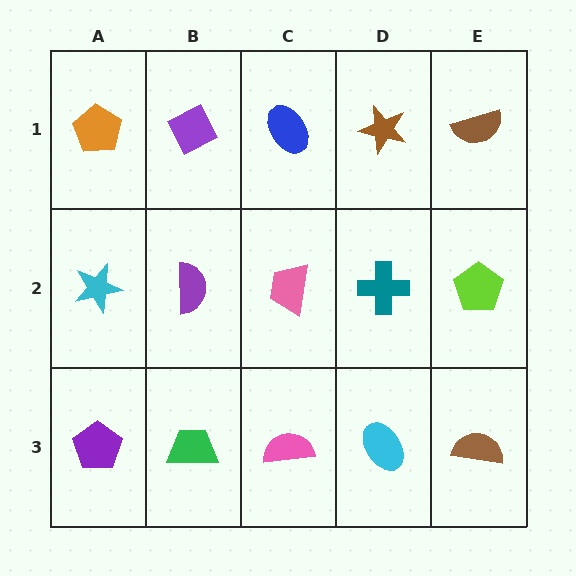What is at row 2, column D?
A teal cross.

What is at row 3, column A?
A purple pentagon.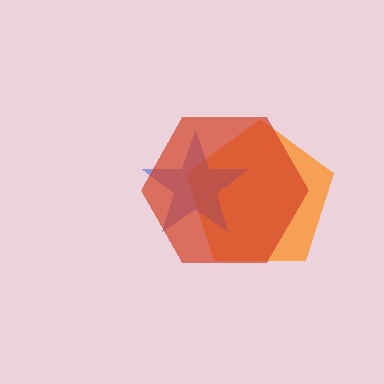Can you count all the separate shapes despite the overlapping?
Yes, there are 3 separate shapes.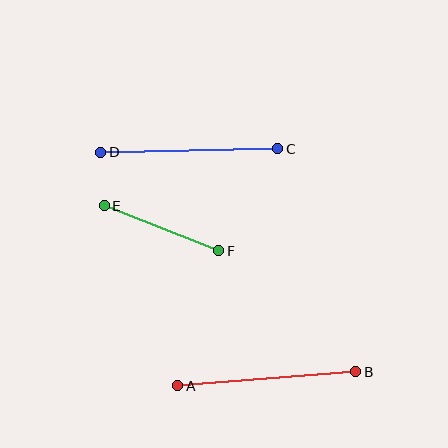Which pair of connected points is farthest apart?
Points A and B are farthest apart.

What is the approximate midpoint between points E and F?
The midpoint is at approximately (162, 228) pixels.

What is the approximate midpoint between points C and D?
The midpoint is at approximately (189, 150) pixels.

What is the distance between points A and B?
The distance is approximately 179 pixels.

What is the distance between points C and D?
The distance is approximately 177 pixels.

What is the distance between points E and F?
The distance is approximately 123 pixels.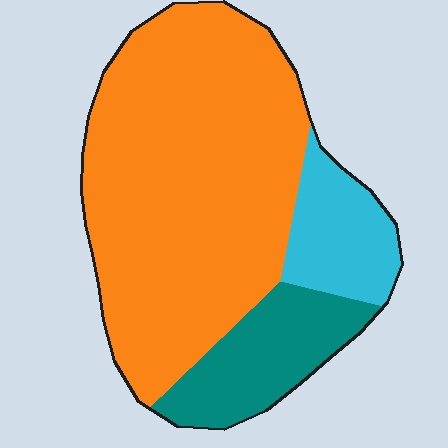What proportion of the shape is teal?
Teal covers roughly 15% of the shape.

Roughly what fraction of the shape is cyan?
Cyan covers roughly 15% of the shape.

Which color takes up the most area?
Orange, at roughly 70%.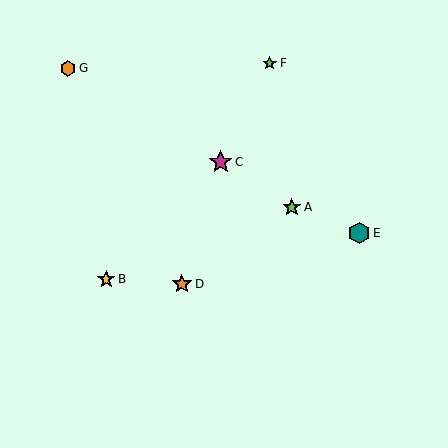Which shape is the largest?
The magenta star (labeled C) is the largest.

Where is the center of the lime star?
The center of the lime star is at (292, 207).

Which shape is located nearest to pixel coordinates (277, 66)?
The lime star (labeled F) at (270, 63) is nearest to that location.